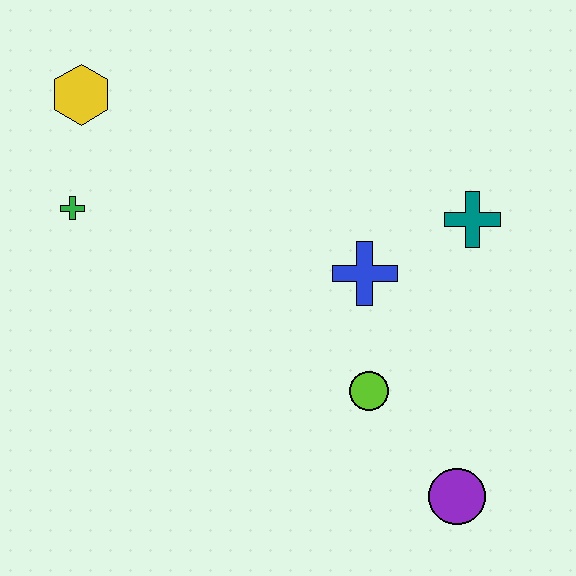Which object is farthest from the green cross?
The purple circle is farthest from the green cross.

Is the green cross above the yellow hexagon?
No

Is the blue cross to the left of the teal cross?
Yes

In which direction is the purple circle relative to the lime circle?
The purple circle is below the lime circle.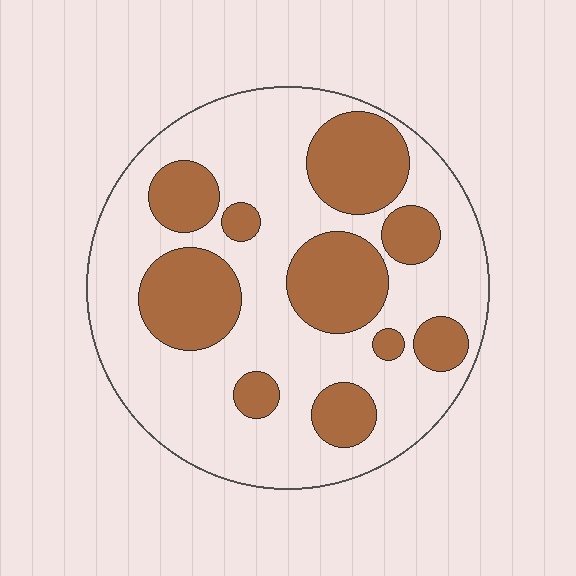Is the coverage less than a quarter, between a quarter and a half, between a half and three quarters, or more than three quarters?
Between a quarter and a half.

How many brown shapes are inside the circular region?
10.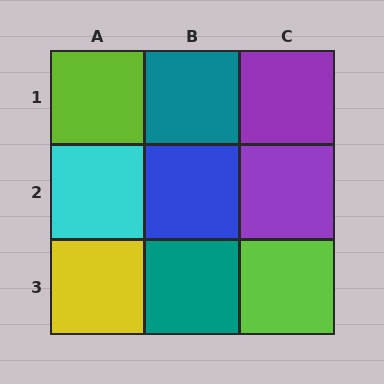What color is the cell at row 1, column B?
Teal.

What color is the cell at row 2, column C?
Purple.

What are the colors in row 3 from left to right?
Yellow, teal, lime.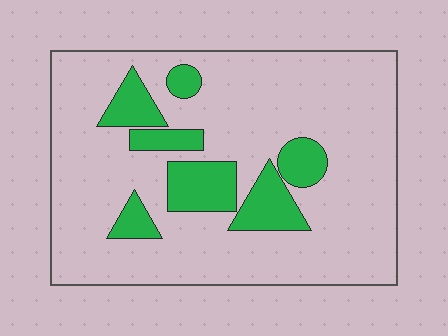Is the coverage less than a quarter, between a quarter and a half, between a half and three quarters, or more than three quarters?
Less than a quarter.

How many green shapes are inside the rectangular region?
7.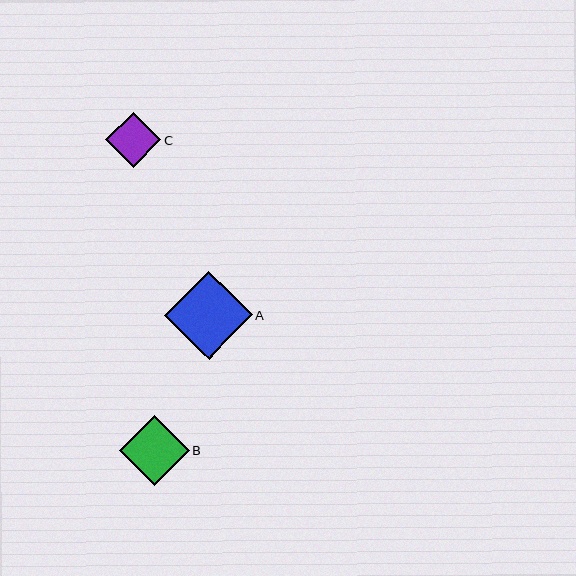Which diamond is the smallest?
Diamond C is the smallest with a size of approximately 55 pixels.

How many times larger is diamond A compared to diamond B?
Diamond A is approximately 1.3 times the size of diamond B.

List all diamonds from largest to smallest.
From largest to smallest: A, B, C.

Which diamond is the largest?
Diamond A is the largest with a size of approximately 87 pixels.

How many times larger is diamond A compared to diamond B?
Diamond A is approximately 1.3 times the size of diamond B.